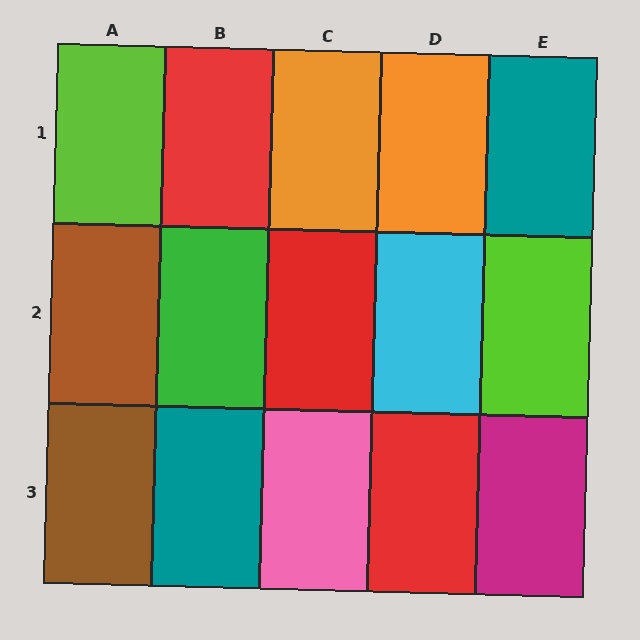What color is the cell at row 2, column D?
Cyan.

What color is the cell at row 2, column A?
Brown.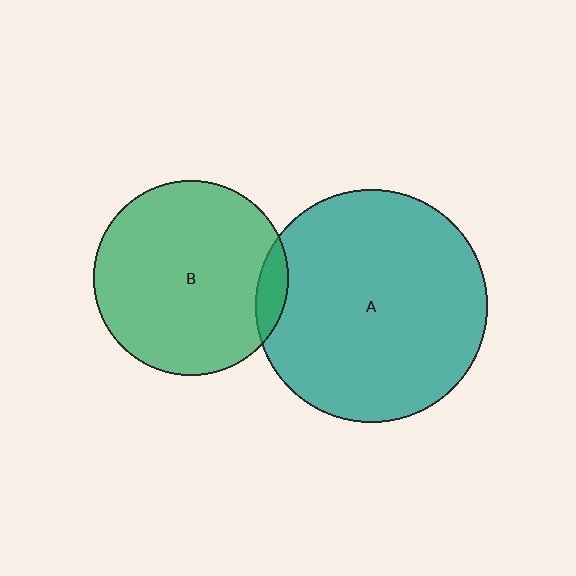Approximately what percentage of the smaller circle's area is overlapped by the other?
Approximately 10%.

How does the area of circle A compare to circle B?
Approximately 1.4 times.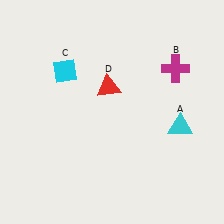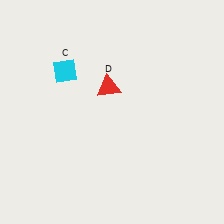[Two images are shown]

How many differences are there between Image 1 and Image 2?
There are 2 differences between the two images.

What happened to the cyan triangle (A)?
The cyan triangle (A) was removed in Image 2. It was in the bottom-right area of Image 1.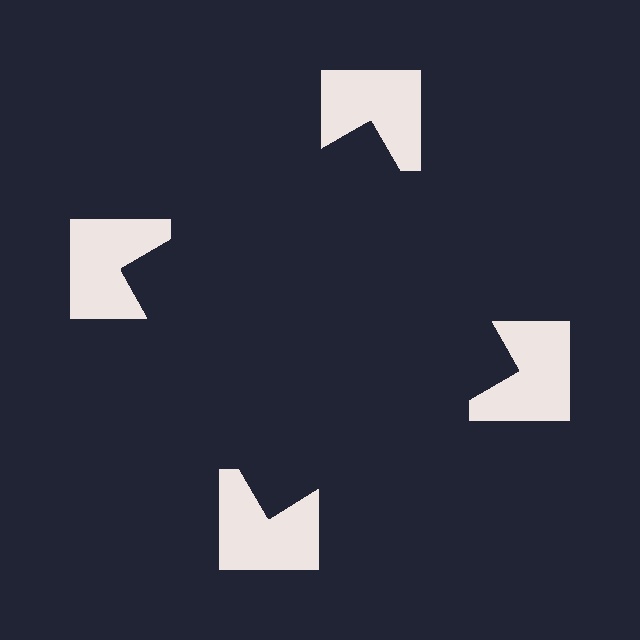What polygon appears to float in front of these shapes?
An illusory square — its edges are inferred from the aligned wedge cuts in the notched squares, not physically drawn.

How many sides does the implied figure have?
4 sides.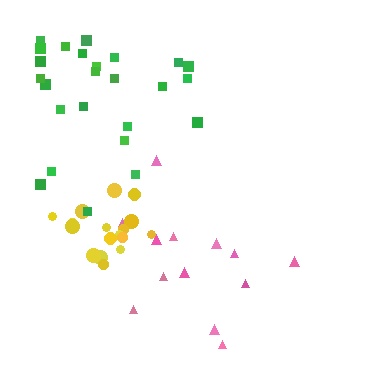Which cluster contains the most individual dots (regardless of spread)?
Green (25).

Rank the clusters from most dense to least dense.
yellow, green, pink.